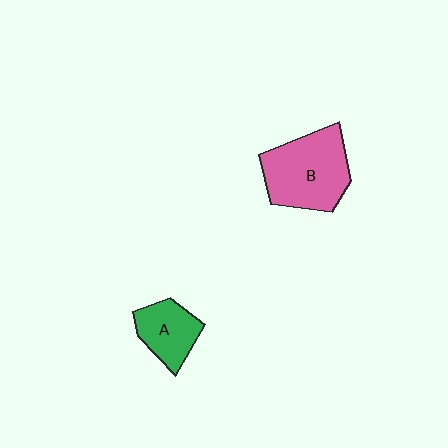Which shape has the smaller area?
Shape A (green).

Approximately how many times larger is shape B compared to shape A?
Approximately 1.8 times.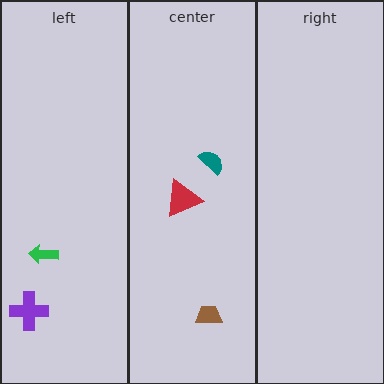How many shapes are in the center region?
3.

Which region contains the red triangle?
The center region.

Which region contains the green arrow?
The left region.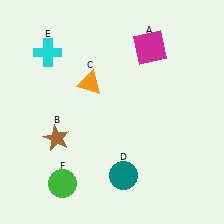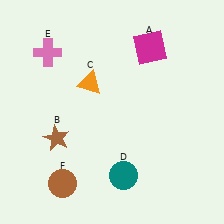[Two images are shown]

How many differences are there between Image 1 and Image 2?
There are 2 differences between the two images.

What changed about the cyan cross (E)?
In Image 1, E is cyan. In Image 2, it changed to pink.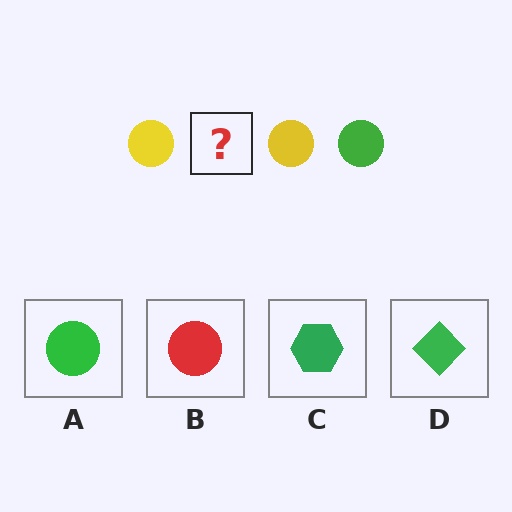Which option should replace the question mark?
Option A.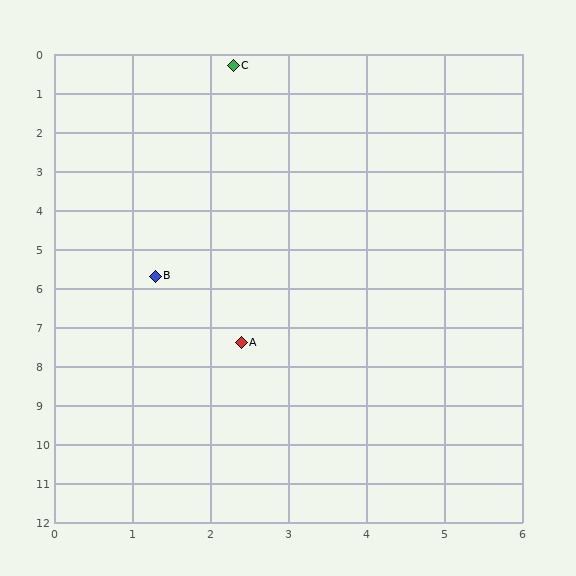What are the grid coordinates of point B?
Point B is at approximately (1.3, 5.7).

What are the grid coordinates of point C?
Point C is at approximately (2.3, 0.3).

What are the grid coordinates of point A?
Point A is at approximately (2.4, 7.4).